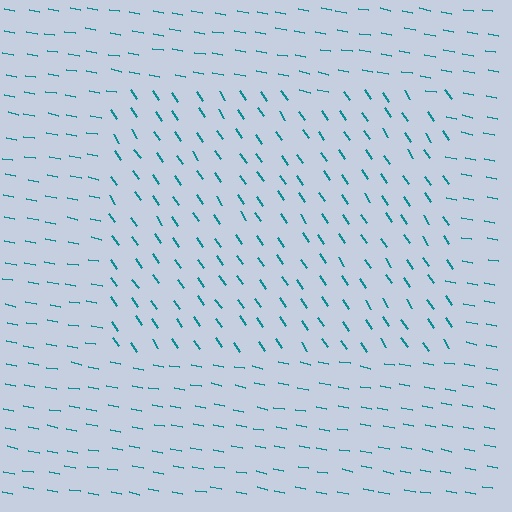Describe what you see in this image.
The image is filled with small teal line segments. A rectangle region in the image has lines oriented differently from the surrounding lines, creating a visible texture boundary.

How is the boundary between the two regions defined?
The boundary is defined purely by a change in line orientation (approximately 45 degrees difference). All lines are the same color and thickness.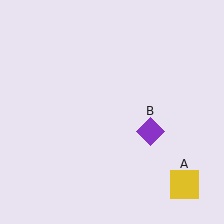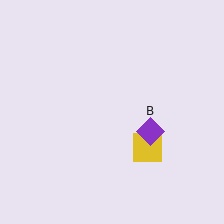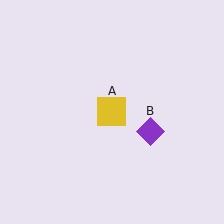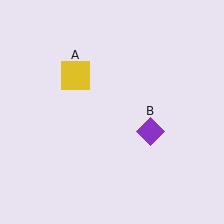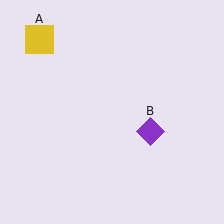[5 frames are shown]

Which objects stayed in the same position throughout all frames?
Purple diamond (object B) remained stationary.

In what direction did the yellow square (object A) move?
The yellow square (object A) moved up and to the left.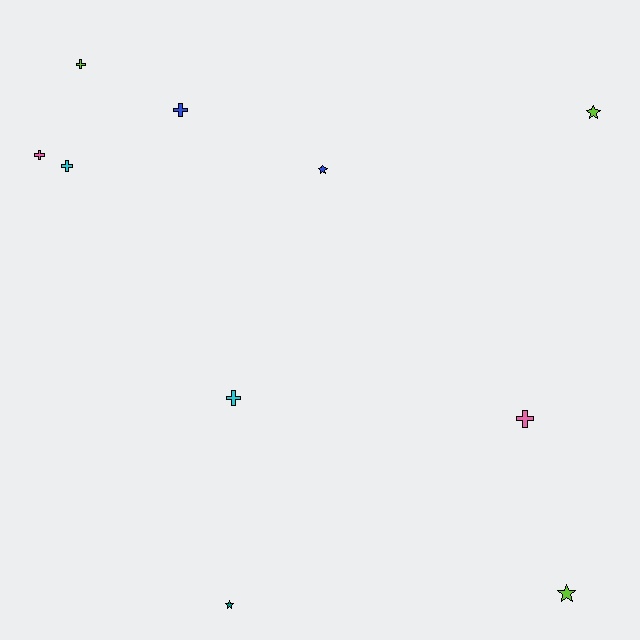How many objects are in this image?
There are 10 objects.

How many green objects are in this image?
There are no green objects.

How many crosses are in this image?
There are 6 crosses.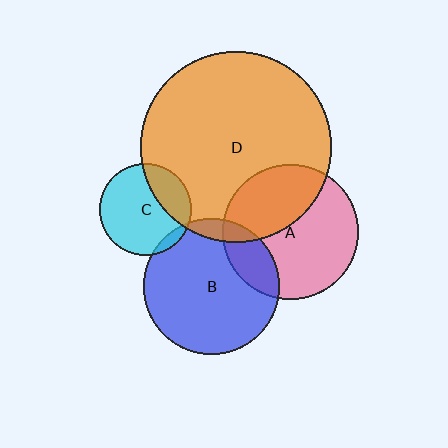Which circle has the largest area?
Circle D (orange).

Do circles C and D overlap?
Yes.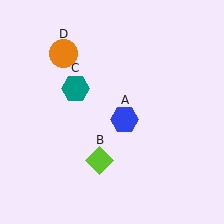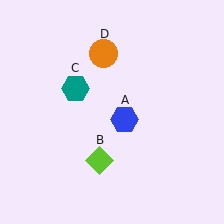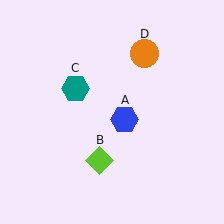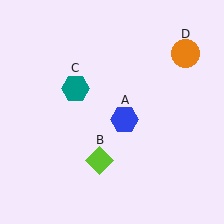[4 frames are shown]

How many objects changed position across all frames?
1 object changed position: orange circle (object D).